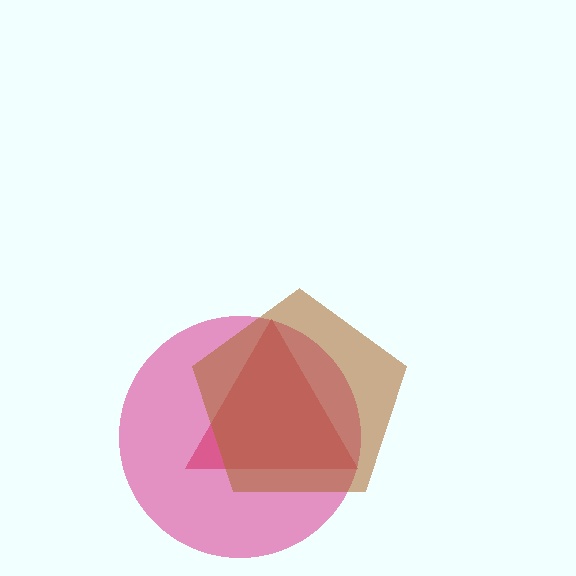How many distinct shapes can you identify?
There are 3 distinct shapes: a red triangle, a magenta circle, a brown pentagon.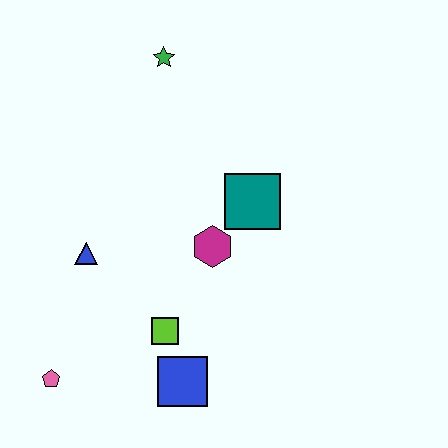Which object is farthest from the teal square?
The pink pentagon is farthest from the teal square.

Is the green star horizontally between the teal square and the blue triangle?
Yes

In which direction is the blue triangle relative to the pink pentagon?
The blue triangle is above the pink pentagon.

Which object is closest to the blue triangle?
The lime square is closest to the blue triangle.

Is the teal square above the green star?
No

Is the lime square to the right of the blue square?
No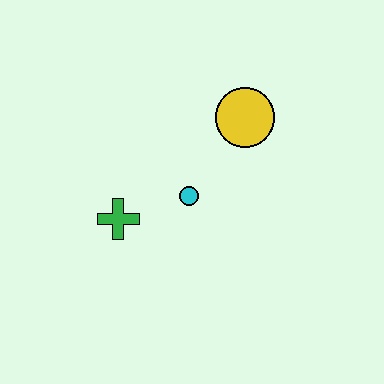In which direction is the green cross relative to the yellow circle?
The green cross is to the left of the yellow circle.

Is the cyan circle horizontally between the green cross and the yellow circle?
Yes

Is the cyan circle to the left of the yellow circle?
Yes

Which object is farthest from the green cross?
The yellow circle is farthest from the green cross.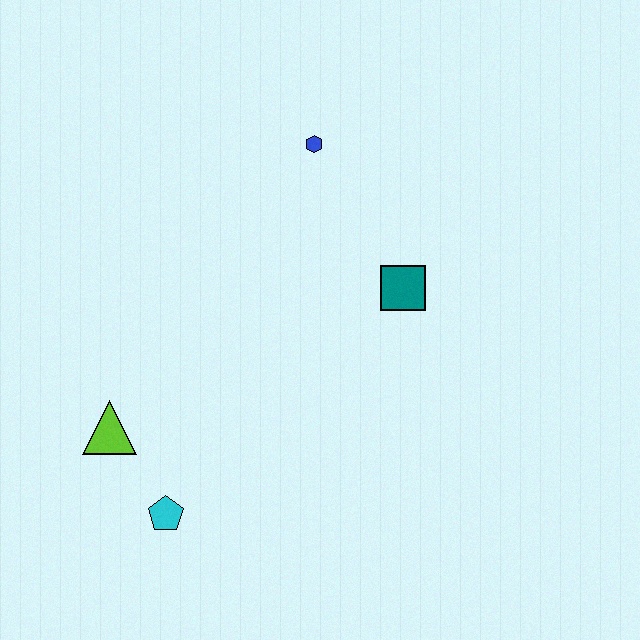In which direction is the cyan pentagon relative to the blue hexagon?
The cyan pentagon is below the blue hexagon.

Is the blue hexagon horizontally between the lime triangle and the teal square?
Yes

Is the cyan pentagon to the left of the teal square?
Yes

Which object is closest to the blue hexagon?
The teal square is closest to the blue hexagon.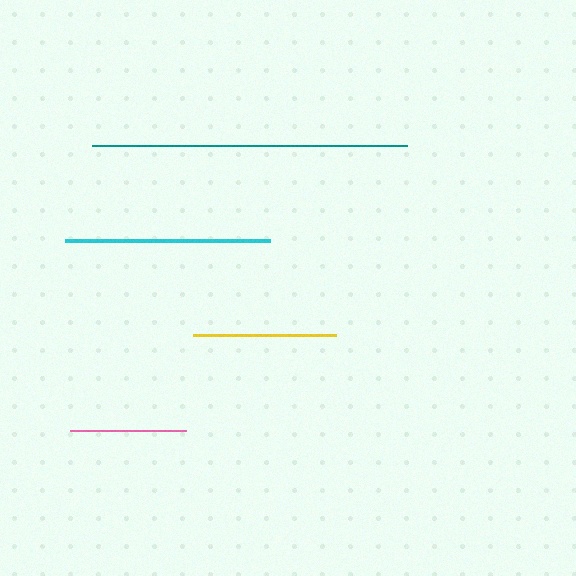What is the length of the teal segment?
The teal segment is approximately 315 pixels long.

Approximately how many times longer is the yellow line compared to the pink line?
The yellow line is approximately 1.2 times the length of the pink line.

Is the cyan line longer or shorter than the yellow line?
The cyan line is longer than the yellow line.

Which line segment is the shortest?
The pink line is the shortest at approximately 116 pixels.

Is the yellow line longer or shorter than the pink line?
The yellow line is longer than the pink line.